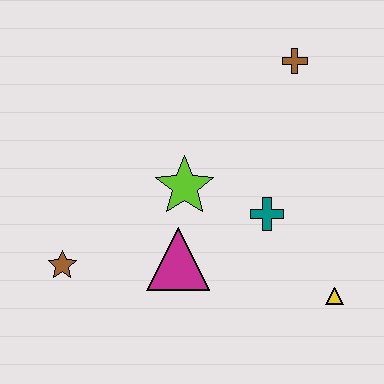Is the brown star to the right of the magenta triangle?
No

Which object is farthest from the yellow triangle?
The brown star is farthest from the yellow triangle.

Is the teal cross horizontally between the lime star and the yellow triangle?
Yes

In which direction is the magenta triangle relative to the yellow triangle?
The magenta triangle is to the left of the yellow triangle.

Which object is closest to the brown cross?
The teal cross is closest to the brown cross.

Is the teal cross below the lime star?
Yes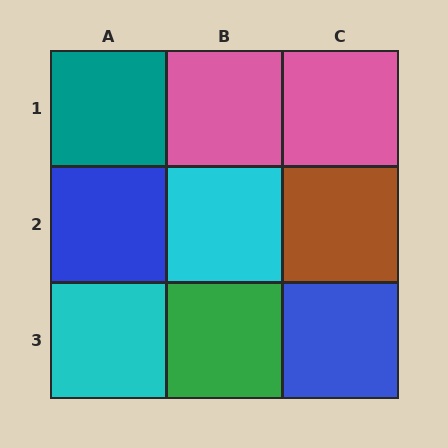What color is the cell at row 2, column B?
Cyan.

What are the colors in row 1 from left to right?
Teal, pink, pink.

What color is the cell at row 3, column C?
Blue.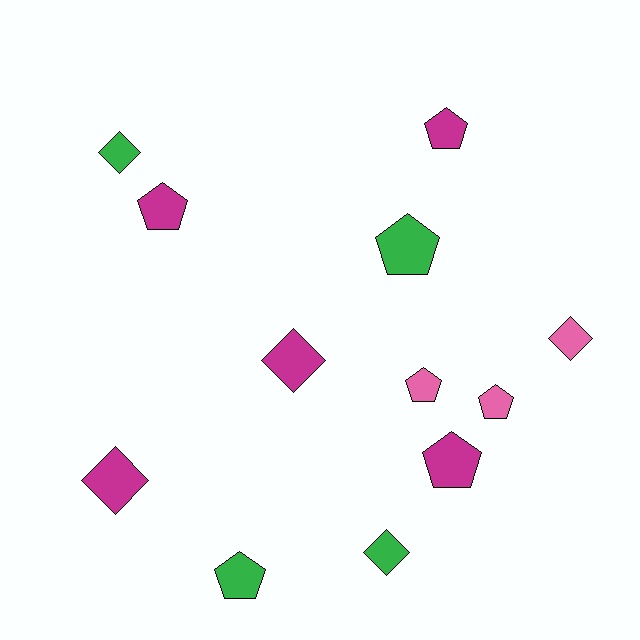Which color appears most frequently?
Magenta, with 5 objects.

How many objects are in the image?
There are 12 objects.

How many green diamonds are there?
There are 2 green diamonds.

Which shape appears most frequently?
Pentagon, with 7 objects.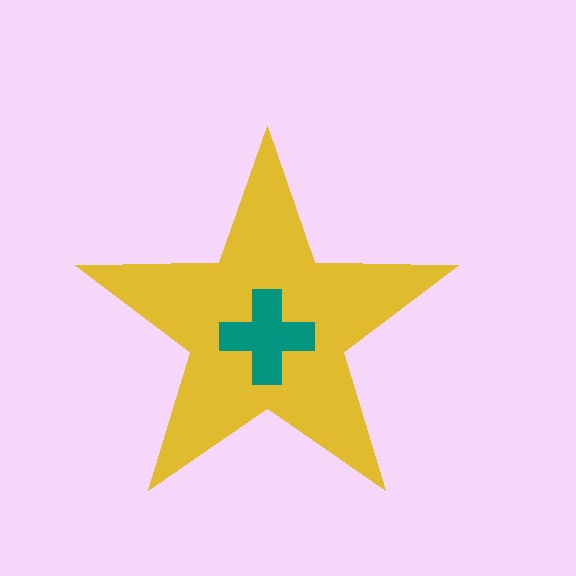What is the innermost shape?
The teal cross.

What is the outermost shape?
The yellow star.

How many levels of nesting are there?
2.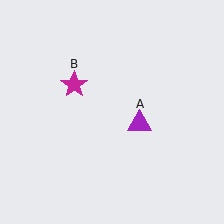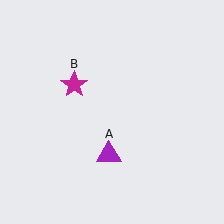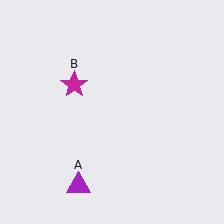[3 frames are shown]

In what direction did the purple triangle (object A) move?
The purple triangle (object A) moved down and to the left.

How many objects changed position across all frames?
1 object changed position: purple triangle (object A).